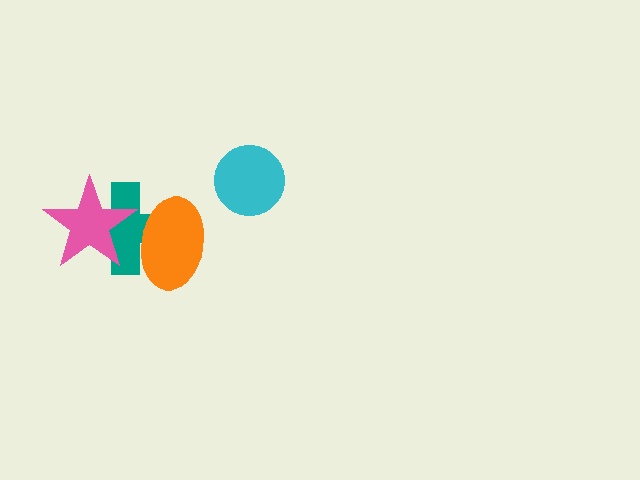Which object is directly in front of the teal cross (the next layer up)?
The orange ellipse is directly in front of the teal cross.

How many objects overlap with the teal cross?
2 objects overlap with the teal cross.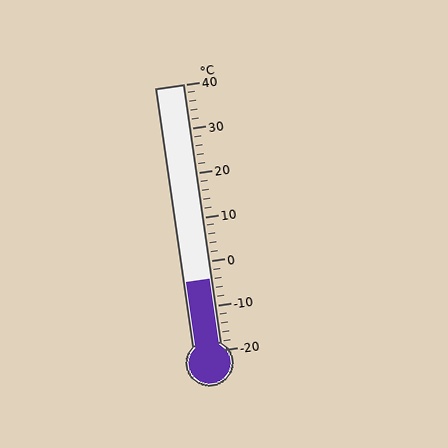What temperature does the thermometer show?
The thermometer shows approximately -4°C.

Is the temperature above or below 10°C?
The temperature is below 10°C.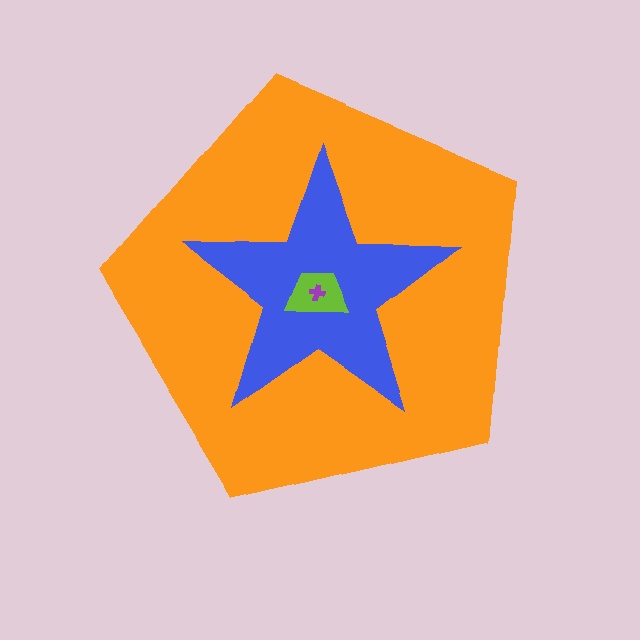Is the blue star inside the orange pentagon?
Yes.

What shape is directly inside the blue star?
The lime trapezoid.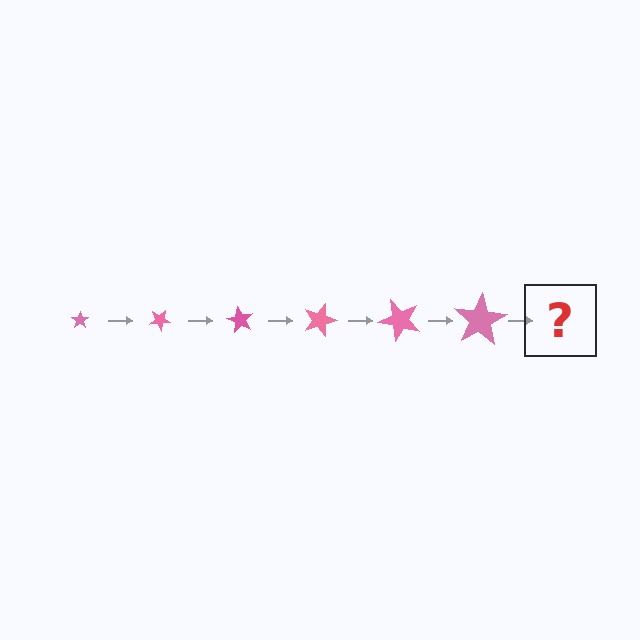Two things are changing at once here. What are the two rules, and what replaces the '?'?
The two rules are that the star grows larger each step and it rotates 30 degrees each step. The '?' should be a star, larger than the previous one and rotated 180 degrees from the start.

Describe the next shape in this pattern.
It should be a star, larger than the previous one and rotated 180 degrees from the start.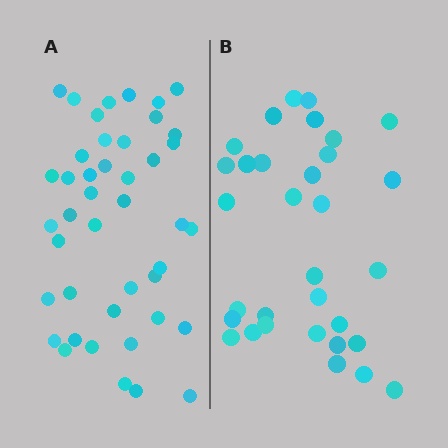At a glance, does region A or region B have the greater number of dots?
Region A (the left region) has more dots.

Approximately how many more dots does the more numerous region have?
Region A has roughly 12 or so more dots than region B.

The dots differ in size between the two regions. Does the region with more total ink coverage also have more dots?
No. Region B has more total ink coverage because its dots are larger, but region A actually contains more individual dots. Total area can be misleading — the number of items is what matters here.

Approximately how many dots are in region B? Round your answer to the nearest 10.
About 30 dots. (The exact count is 32, which rounds to 30.)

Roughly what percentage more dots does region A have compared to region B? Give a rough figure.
About 35% more.